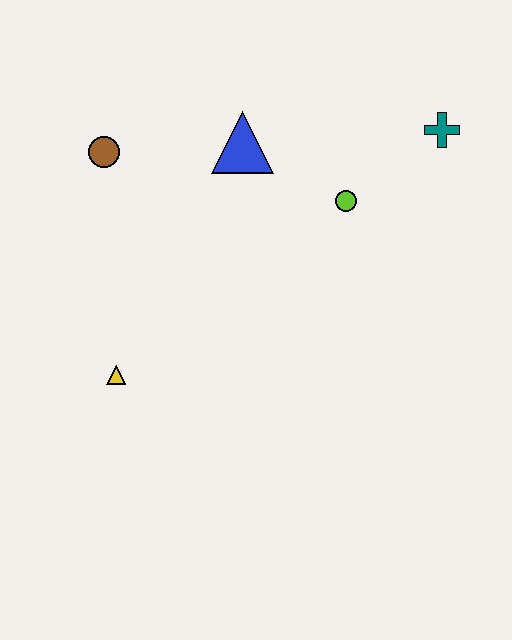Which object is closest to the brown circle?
The blue triangle is closest to the brown circle.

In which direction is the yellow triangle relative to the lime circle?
The yellow triangle is to the left of the lime circle.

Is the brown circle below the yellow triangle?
No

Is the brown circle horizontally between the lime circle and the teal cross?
No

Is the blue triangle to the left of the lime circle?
Yes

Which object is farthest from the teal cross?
The yellow triangle is farthest from the teal cross.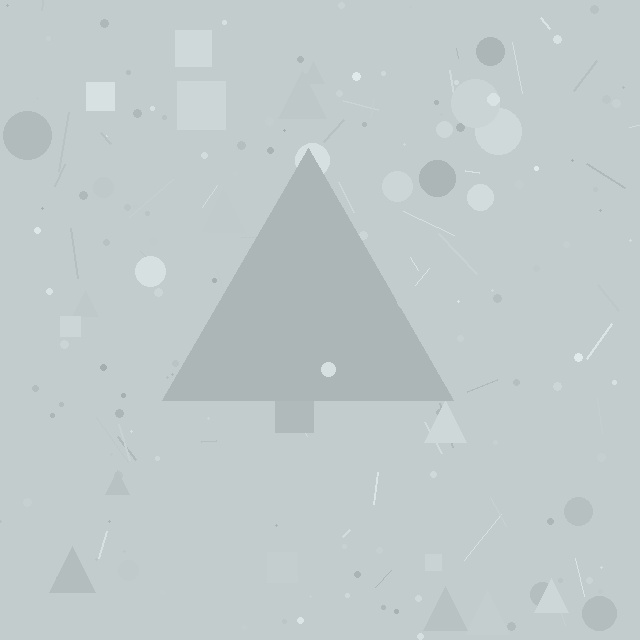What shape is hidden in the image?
A triangle is hidden in the image.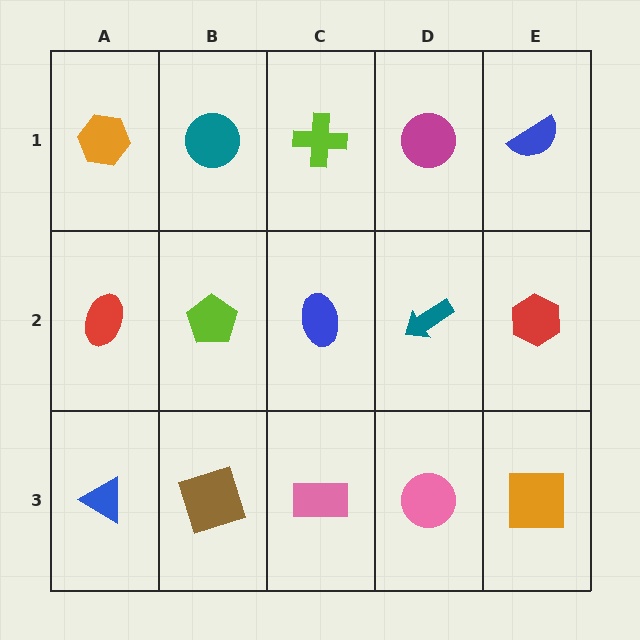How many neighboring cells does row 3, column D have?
3.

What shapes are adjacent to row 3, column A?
A red ellipse (row 2, column A), a brown square (row 3, column B).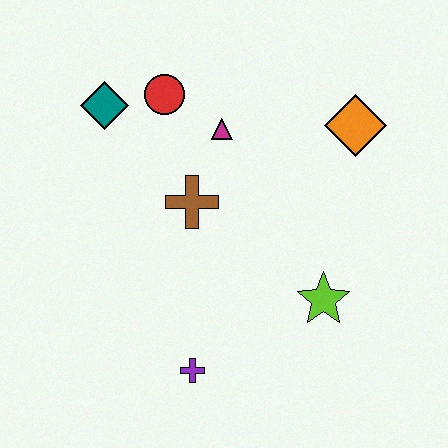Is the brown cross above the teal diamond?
No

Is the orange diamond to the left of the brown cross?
No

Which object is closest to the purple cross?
The lime star is closest to the purple cross.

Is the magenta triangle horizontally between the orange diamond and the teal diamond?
Yes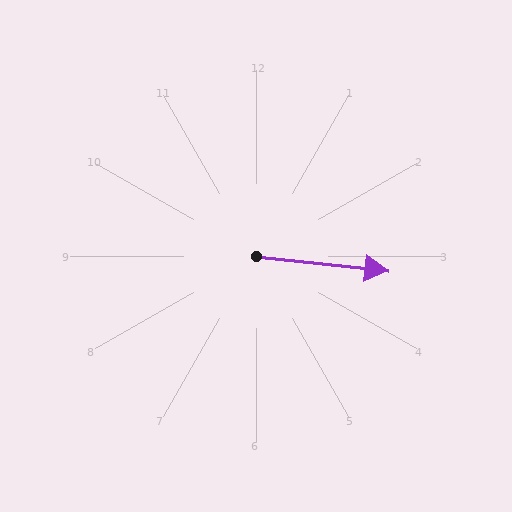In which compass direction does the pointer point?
East.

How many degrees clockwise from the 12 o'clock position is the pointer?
Approximately 96 degrees.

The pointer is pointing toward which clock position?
Roughly 3 o'clock.